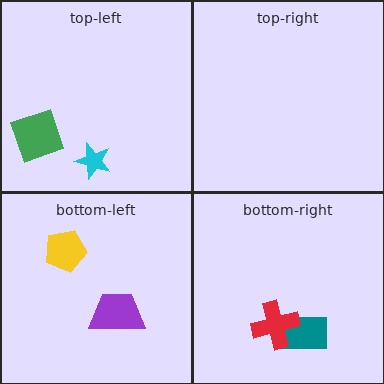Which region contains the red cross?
The bottom-right region.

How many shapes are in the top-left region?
2.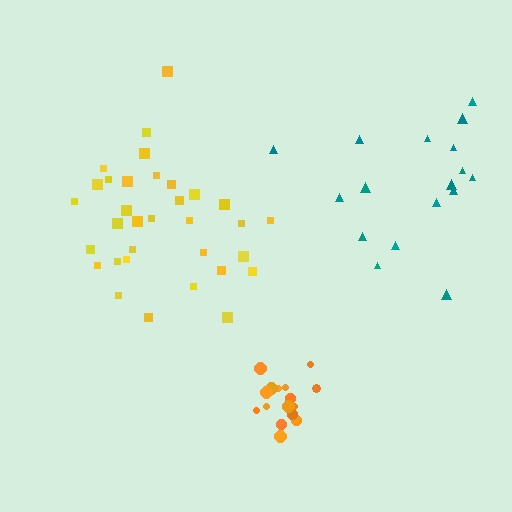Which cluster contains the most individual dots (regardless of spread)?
Yellow (33).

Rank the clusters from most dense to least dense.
orange, yellow, teal.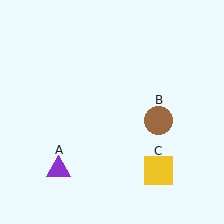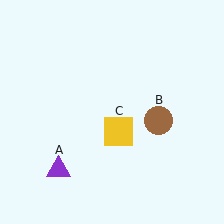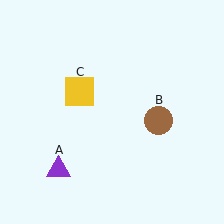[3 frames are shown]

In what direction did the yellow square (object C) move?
The yellow square (object C) moved up and to the left.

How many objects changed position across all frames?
1 object changed position: yellow square (object C).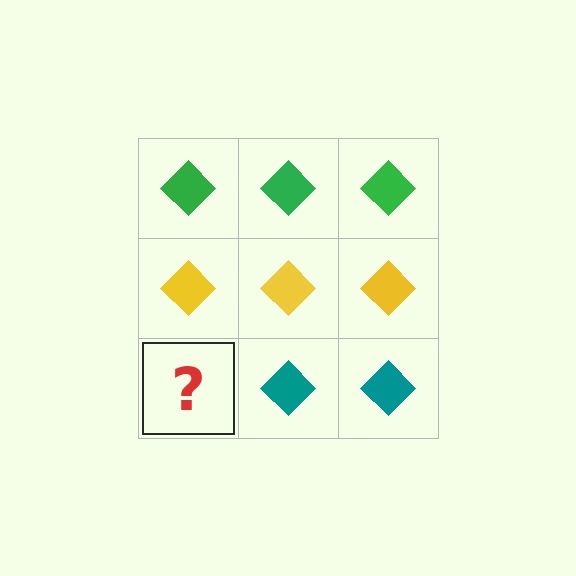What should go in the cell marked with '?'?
The missing cell should contain a teal diamond.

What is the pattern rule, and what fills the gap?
The rule is that each row has a consistent color. The gap should be filled with a teal diamond.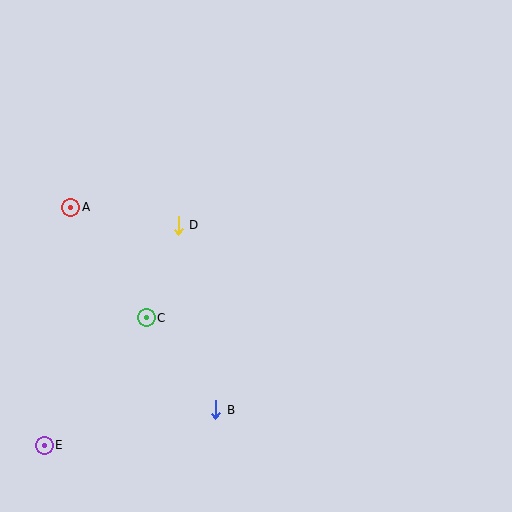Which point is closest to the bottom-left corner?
Point E is closest to the bottom-left corner.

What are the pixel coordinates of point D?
Point D is at (178, 225).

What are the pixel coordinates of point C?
Point C is at (146, 318).